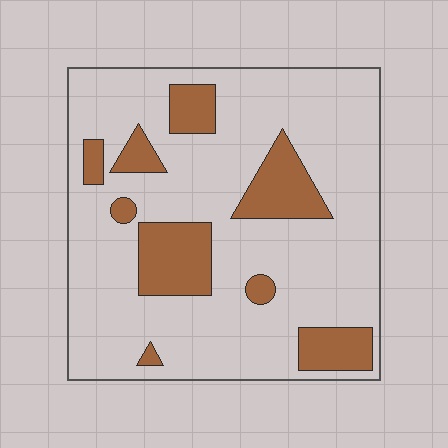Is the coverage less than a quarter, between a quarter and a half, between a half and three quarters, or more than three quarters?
Less than a quarter.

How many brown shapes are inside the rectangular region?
9.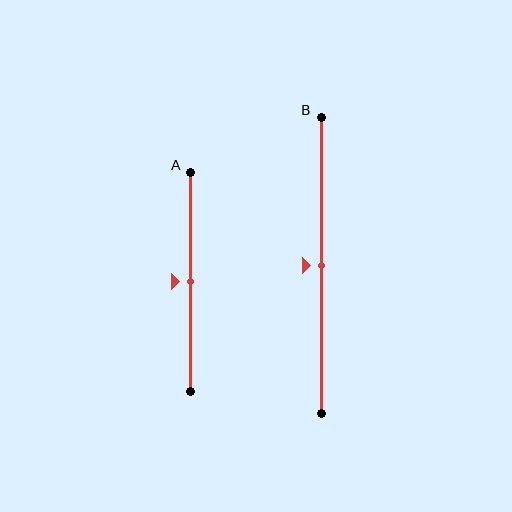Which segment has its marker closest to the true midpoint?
Segment A has its marker closest to the true midpoint.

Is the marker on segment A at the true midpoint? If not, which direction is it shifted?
Yes, the marker on segment A is at the true midpoint.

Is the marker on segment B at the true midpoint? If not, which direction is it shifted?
Yes, the marker on segment B is at the true midpoint.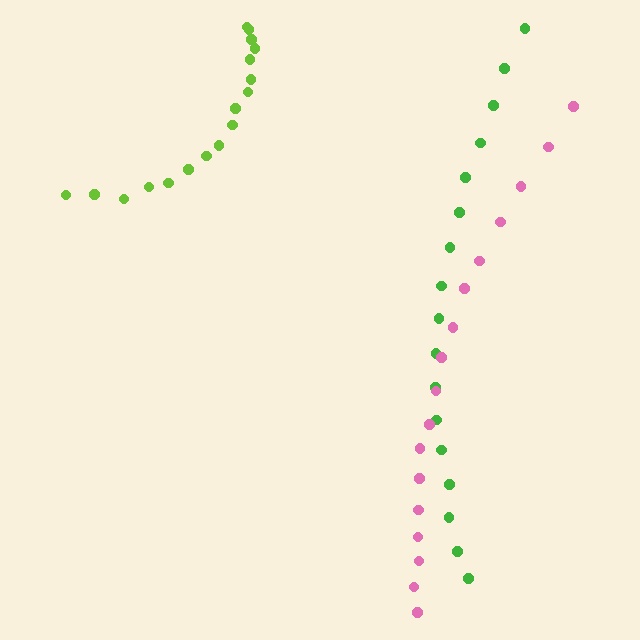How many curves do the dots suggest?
There are 3 distinct paths.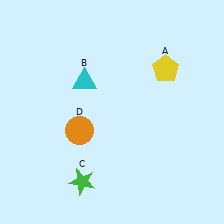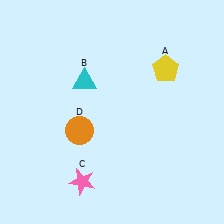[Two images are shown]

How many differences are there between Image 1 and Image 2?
There is 1 difference between the two images.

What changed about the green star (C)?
In Image 1, C is green. In Image 2, it changed to pink.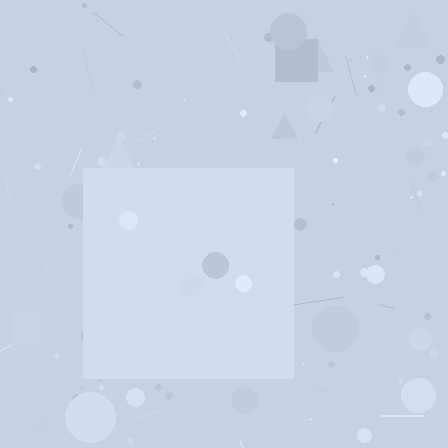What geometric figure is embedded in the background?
A square is embedded in the background.